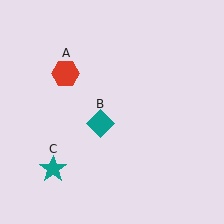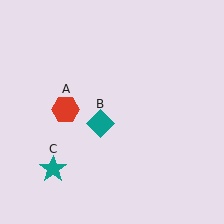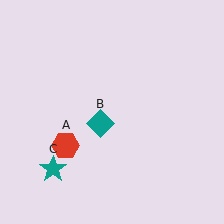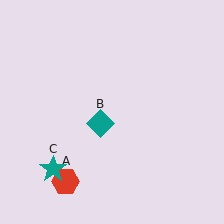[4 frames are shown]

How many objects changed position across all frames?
1 object changed position: red hexagon (object A).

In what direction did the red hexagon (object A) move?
The red hexagon (object A) moved down.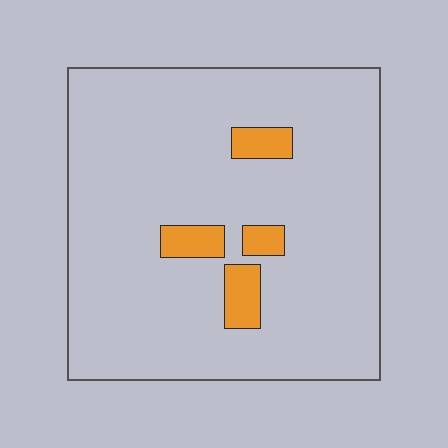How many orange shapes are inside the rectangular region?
4.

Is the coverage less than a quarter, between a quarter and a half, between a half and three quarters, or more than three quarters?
Less than a quarter.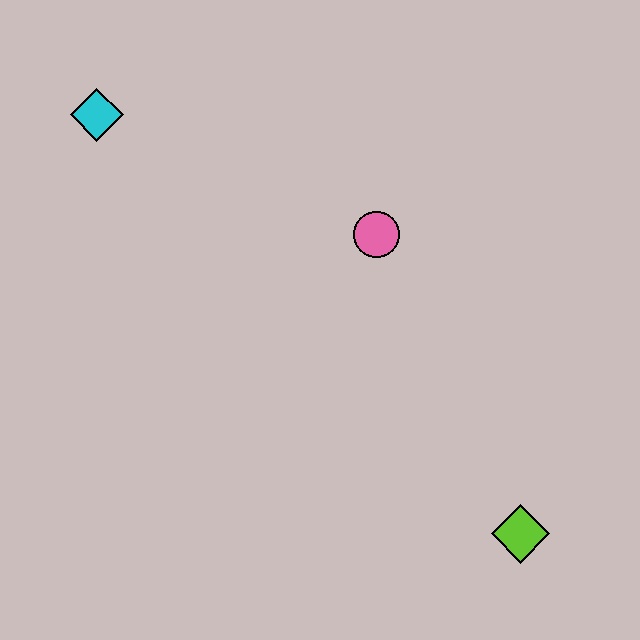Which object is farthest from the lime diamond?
The cyan diamond is farthest from the lime diamond.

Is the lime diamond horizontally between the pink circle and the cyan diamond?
No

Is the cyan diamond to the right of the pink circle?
No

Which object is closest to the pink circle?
The cyan diamond is closest to the pink circle.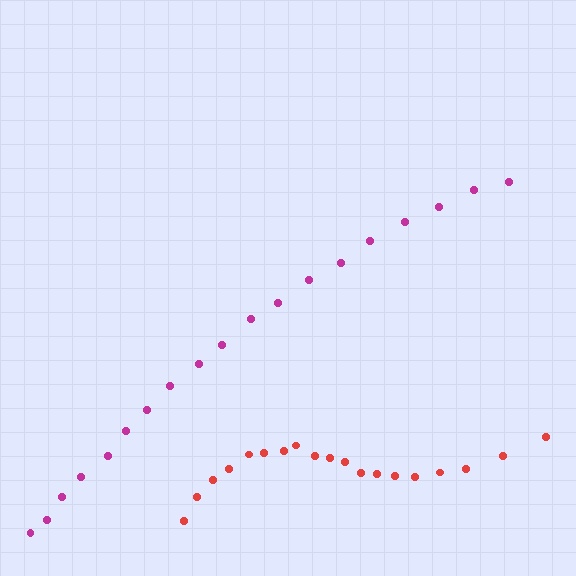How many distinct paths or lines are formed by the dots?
There are 2 distinct paths.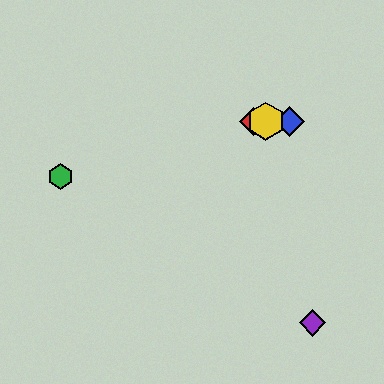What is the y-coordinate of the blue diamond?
The blue diamond is at y≈121.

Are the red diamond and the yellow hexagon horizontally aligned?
Yes, both are at y≈121.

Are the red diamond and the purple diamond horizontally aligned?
No, the red diamond is at y≈121 and the purple diamond is at y≈323.